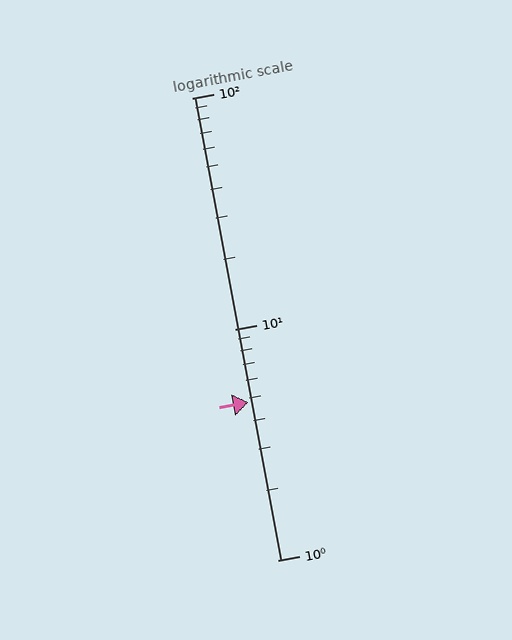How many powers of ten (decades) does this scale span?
The scale spans 2 decades, from 1 to 100.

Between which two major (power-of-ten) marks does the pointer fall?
The pointer is between 1 and 10.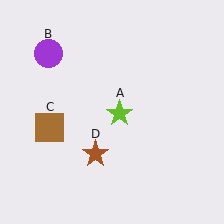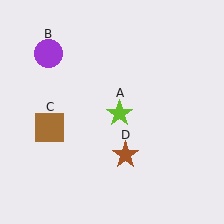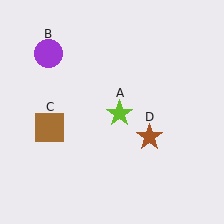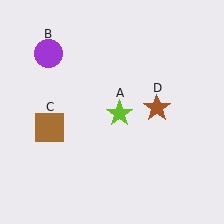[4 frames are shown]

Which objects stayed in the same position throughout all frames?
Lime star (object A) and purple circle (object B) and brown square (object C) remained stationary.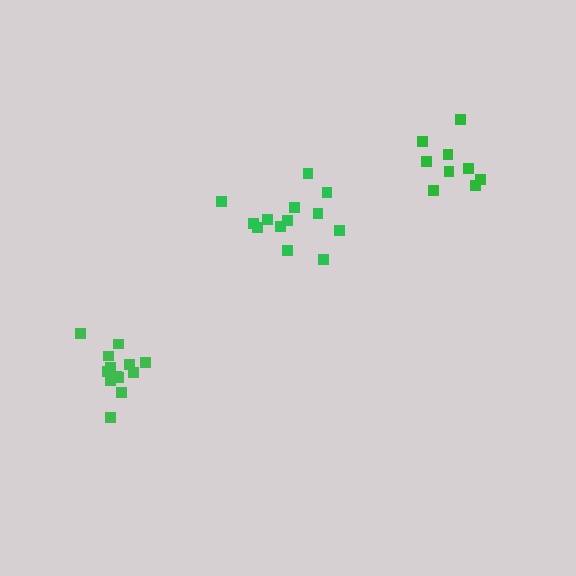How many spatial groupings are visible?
There are 3 spatial groupings.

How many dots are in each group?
Group 1: 13 dots, Group 2: 9 dots, Group 3: 13 dots (35 total).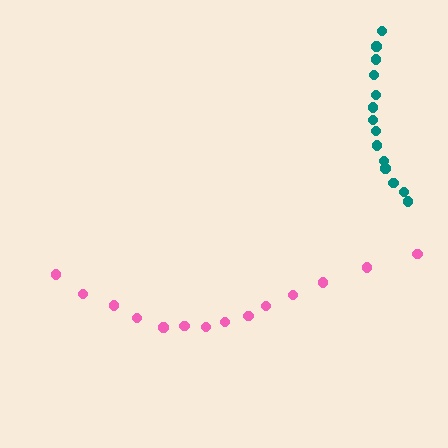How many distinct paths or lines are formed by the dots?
There are 2 distinct paths.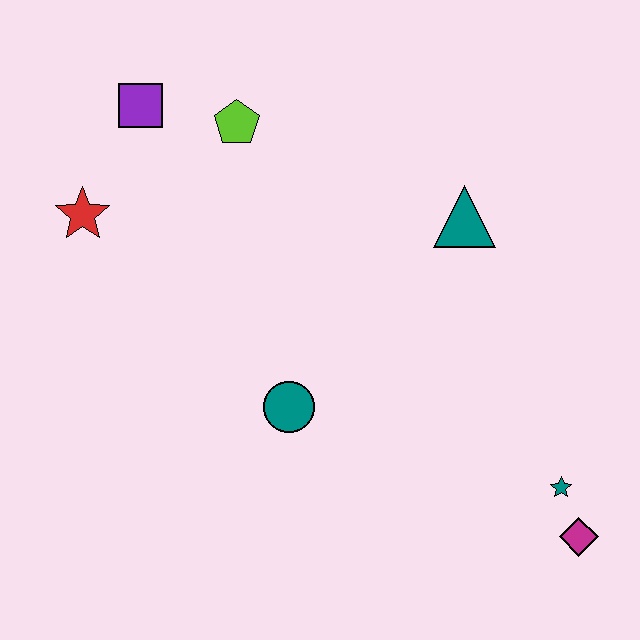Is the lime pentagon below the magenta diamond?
No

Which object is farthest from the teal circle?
The purple square is farthest from the teal circle.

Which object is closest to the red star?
The purple square is closest to the red star.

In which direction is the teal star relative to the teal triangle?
The teal star is below the teal triangle.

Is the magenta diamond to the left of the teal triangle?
No